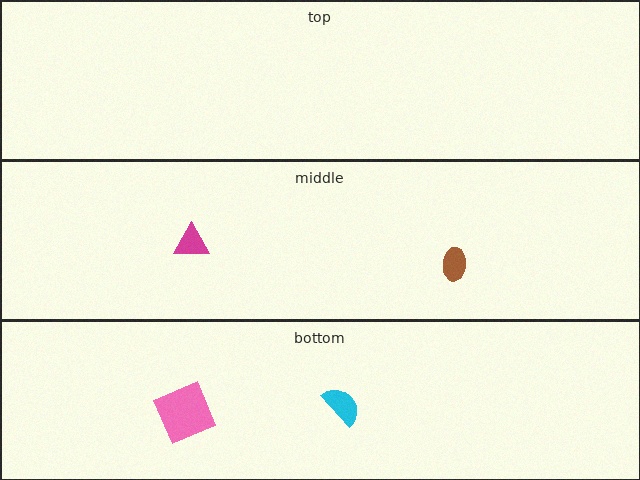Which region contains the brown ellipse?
The middle region.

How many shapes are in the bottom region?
2.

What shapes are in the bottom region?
The pink square, the cyan semicircle.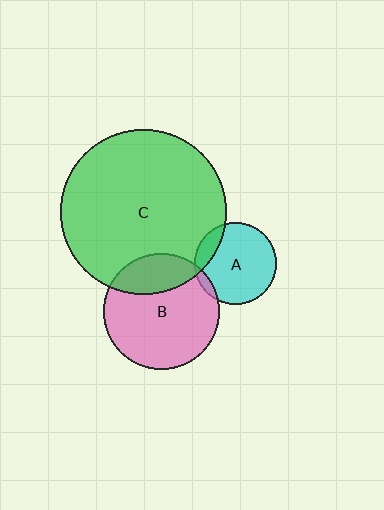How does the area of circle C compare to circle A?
Approximately 4.1 times.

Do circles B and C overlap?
Yes.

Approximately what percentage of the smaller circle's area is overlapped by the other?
Approximately 25%.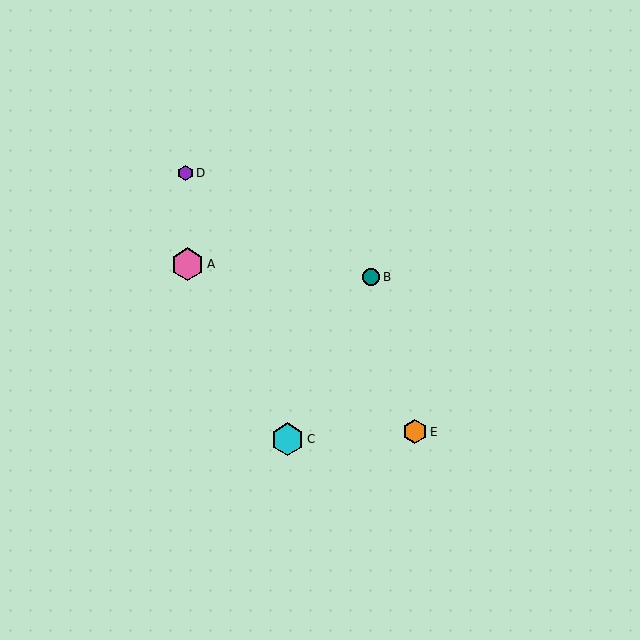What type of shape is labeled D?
Shape D is a purple hexagon.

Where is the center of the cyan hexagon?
The center of the cyan hexagon is at (287, 439).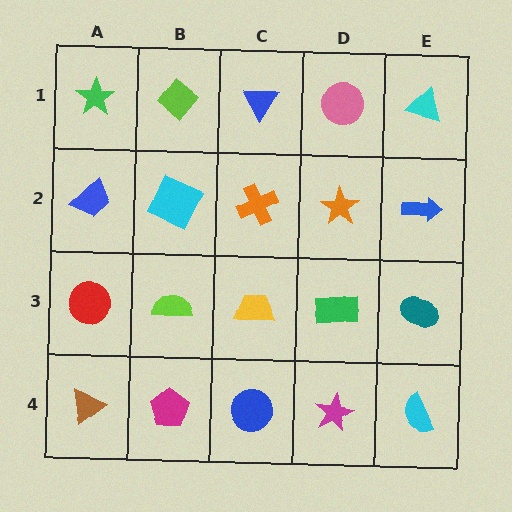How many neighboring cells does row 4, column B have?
3.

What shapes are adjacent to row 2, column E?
A cyan triangle (row 1, column E), a teal ellipse (row 3, column E), an orange star (row 2, column D).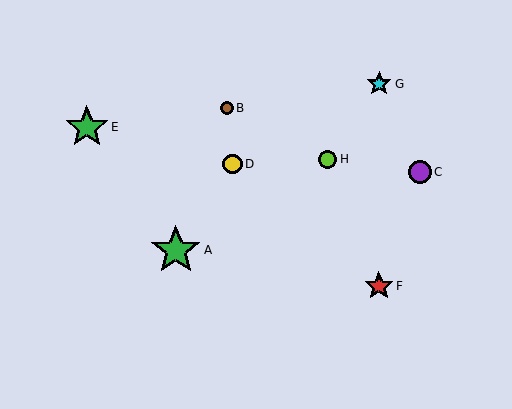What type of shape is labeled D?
Shape D is a yellow circle.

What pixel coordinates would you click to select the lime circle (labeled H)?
Click at (328, 159) to select the lime circle H.